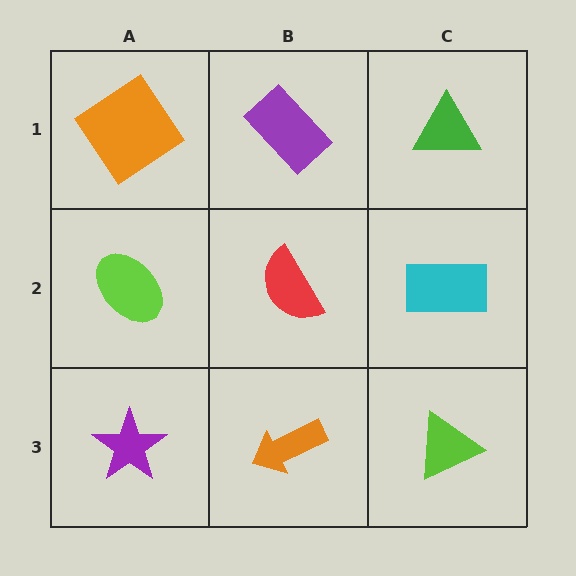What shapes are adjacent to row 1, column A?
A lime ellipse (row 2, column A), a purple rectangle (row 1, column B).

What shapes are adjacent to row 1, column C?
A cyan rectangle (row 2, column C), a purple rectangle (row 1, column B).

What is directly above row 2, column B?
A purple rectangle.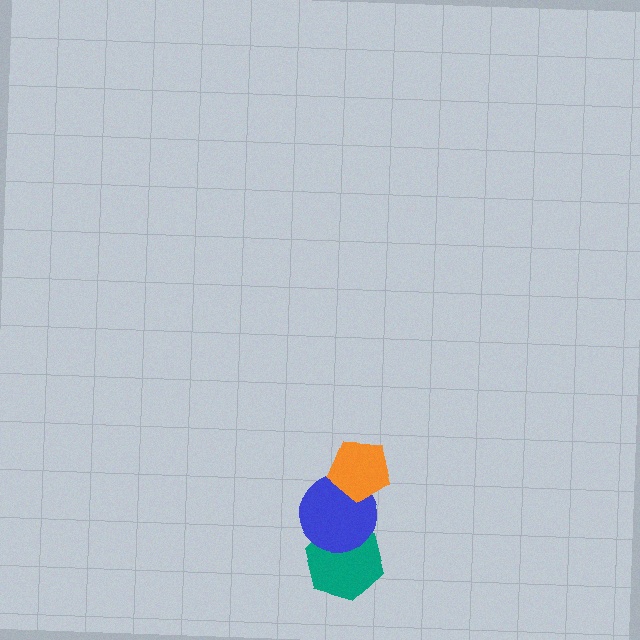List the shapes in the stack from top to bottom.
From top to bottom: the orange pentagon, the blue circle, the teal hexagon.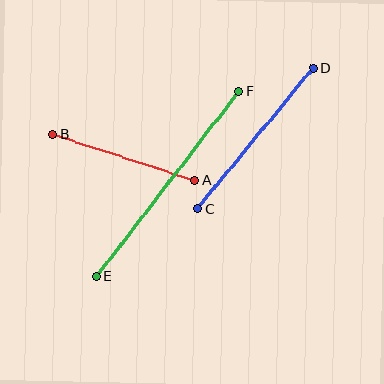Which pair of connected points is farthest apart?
Points E and F are farthest apart.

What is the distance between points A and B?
The distance is approximately 149 pixels.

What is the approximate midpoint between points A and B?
The midpoint is at approximately (124, 157) pixels.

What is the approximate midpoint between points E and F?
The midpoint is at approximately (168, 184) pixels.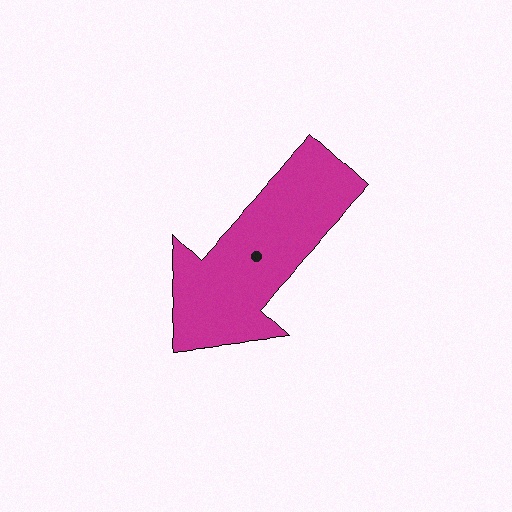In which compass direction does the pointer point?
Southwest.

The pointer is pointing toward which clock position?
Roughly 7 o'clock.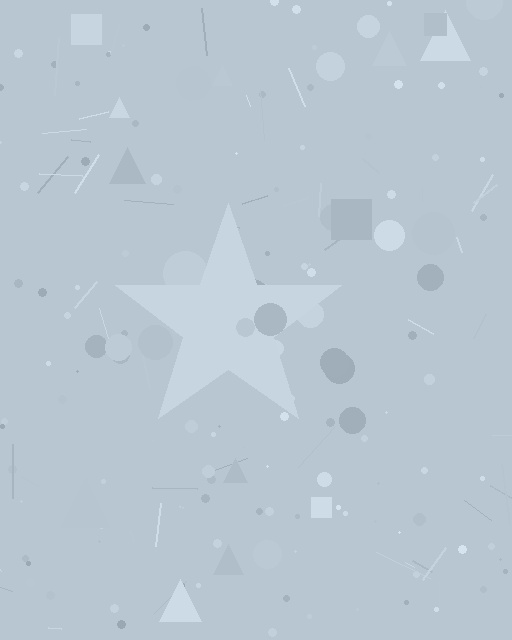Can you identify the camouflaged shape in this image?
The camouflaged shape is a star.